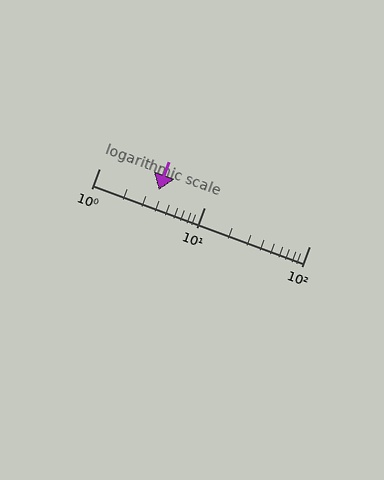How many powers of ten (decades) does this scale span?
The scale spans 2 decades, from 1 to 100.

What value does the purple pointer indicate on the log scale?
The pointer indicates approximately 3.7.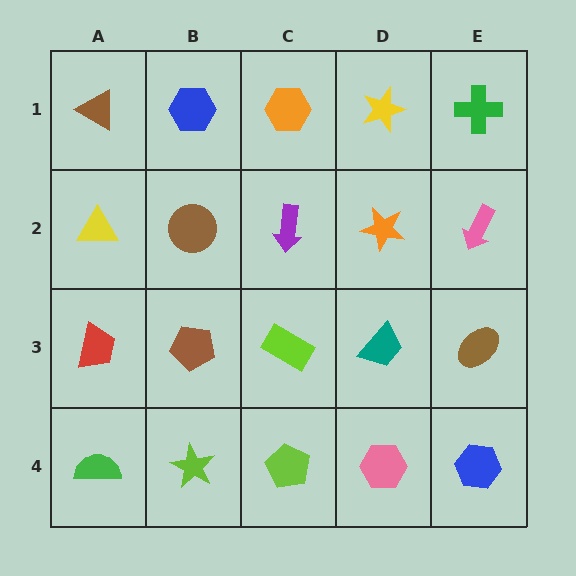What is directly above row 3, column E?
A pink arrow.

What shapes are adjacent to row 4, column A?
A red trapezoid (row 3, column A), a lime star (row 4, column B).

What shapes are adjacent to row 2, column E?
A green cross (row 1, column E), a brown ellipse (row 3, column E), an orange star (row 2, column D).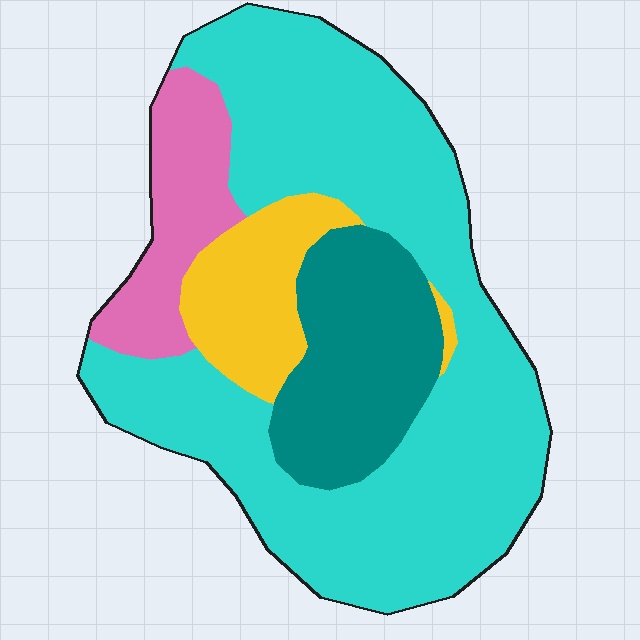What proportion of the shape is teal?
Teal takes up between a sixth and a third of the shape.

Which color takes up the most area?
Cyan, at roughly 60%.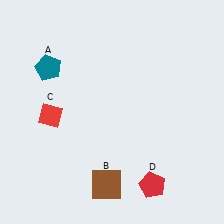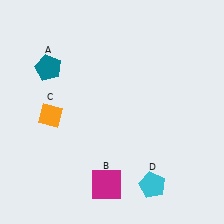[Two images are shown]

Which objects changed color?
B changed from brown to magenta. C changed from red to orange. D changed from red to cyan.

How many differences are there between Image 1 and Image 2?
There are 3 differences between the two images.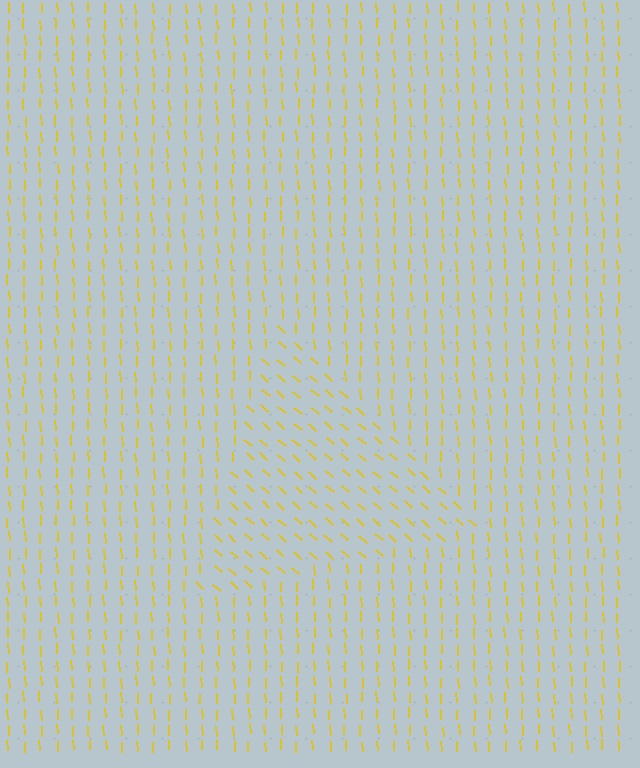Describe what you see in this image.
The image is filled with small yellow line segments. A triangle region in the image has lines oriented differently from the surrounding lines, creating a visible texture boundary.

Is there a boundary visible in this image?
Yes, there is a texture boundary formed by a change in line orientation.